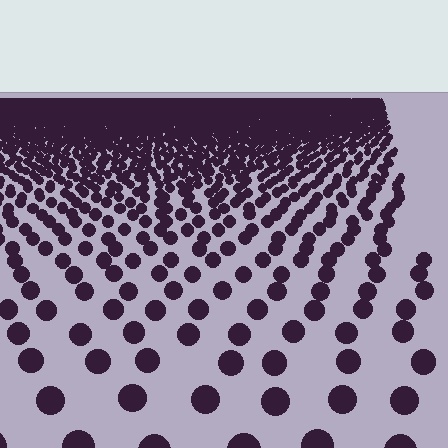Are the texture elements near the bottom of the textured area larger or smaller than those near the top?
Larger. Near the bottom, elements are closer to the viewer and appear at a bigger on-screen size.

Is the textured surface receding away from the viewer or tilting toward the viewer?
The surface is receding away from the viewer. Texture elements get smaller and denser toward the top.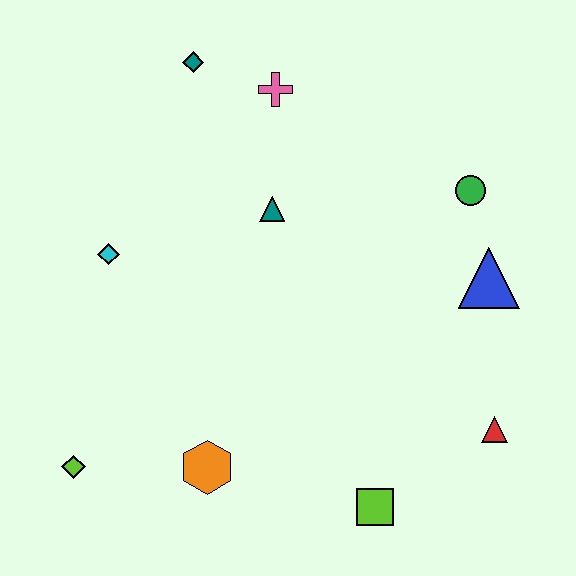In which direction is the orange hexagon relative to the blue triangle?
The orange hexagon is to the left of the blue triangle.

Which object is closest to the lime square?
The red triangle is closest to the lime square.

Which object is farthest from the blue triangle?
The lime diamond is farthest from the blue triangle.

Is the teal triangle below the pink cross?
Yes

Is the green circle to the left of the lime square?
No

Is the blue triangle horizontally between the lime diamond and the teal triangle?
No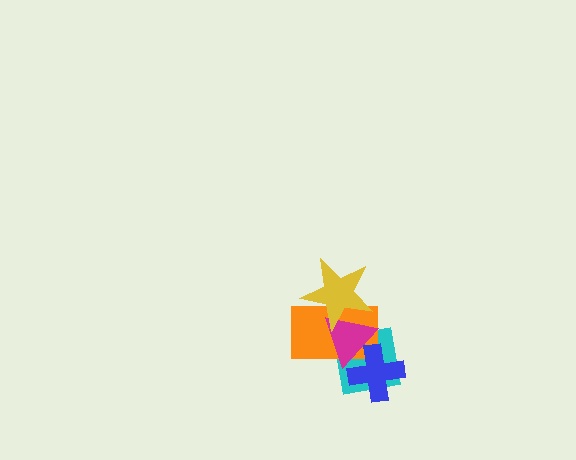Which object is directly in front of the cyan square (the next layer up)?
The orange rectangle is directly in front of the cyan square.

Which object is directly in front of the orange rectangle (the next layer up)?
The magenta triangle is directly in front of the orange rectangle.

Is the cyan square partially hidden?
Yes, it is partially covered by another shape.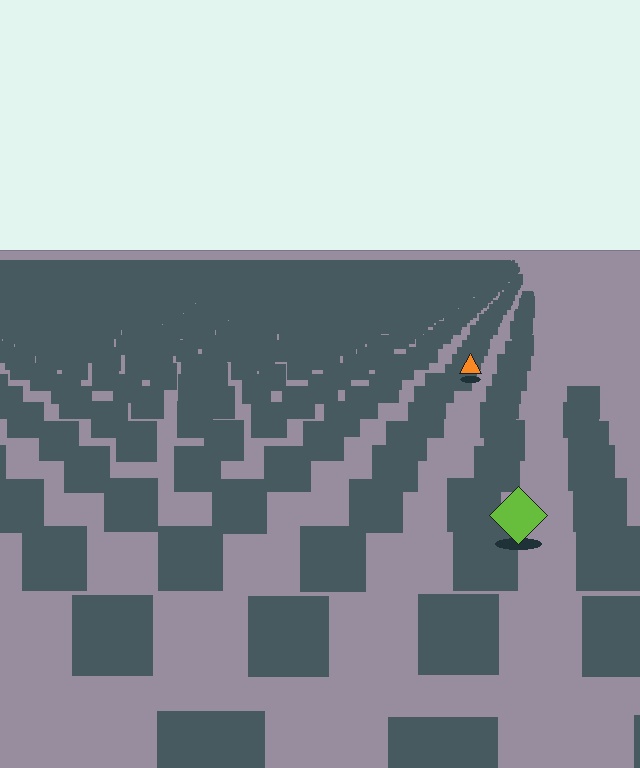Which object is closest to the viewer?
The lime diamond is closest. The texture marks near it are larger and more spread out.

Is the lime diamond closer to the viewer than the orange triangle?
Yes. The lime diamond is closer — you can tell from the texture gradient: the ground texture is coarser near it.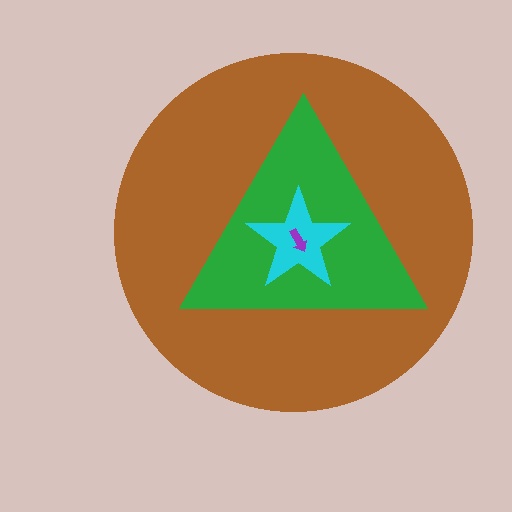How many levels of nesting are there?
4.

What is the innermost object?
The purple arrow.